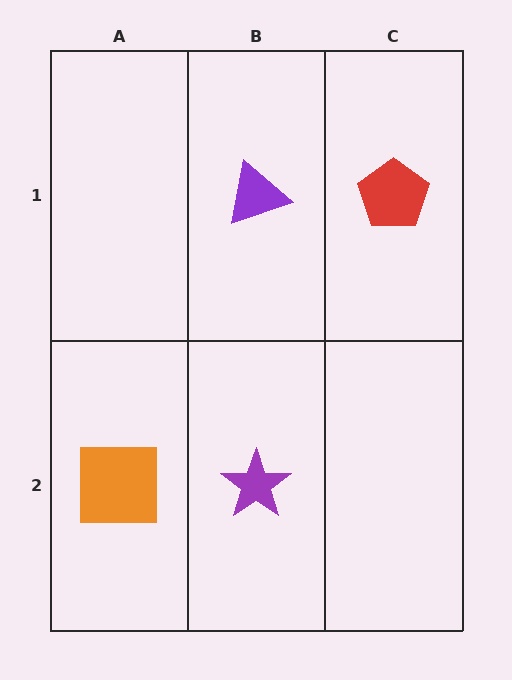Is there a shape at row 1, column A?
No, that cell is empty.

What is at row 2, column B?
A purple star.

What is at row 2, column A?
An orange square.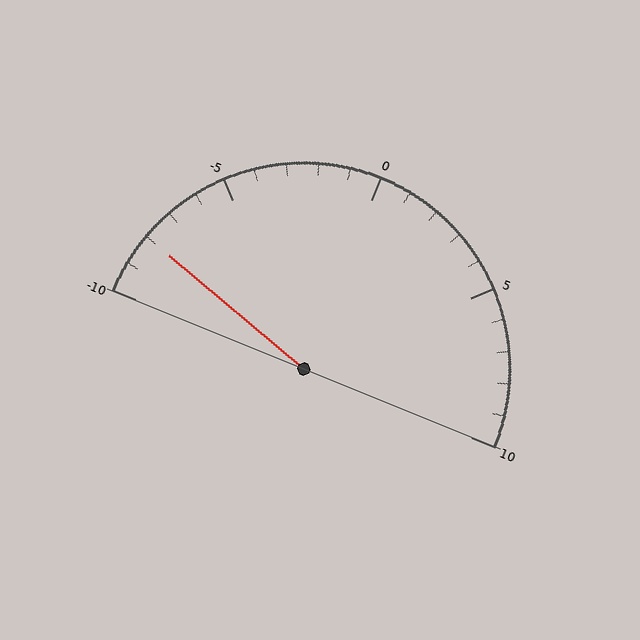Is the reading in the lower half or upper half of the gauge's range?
The reading is in the lower half of the range (-10 to 10).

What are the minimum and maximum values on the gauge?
The gauge ranges from -10 to 10.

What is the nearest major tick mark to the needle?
The nearest major tick mark is -10.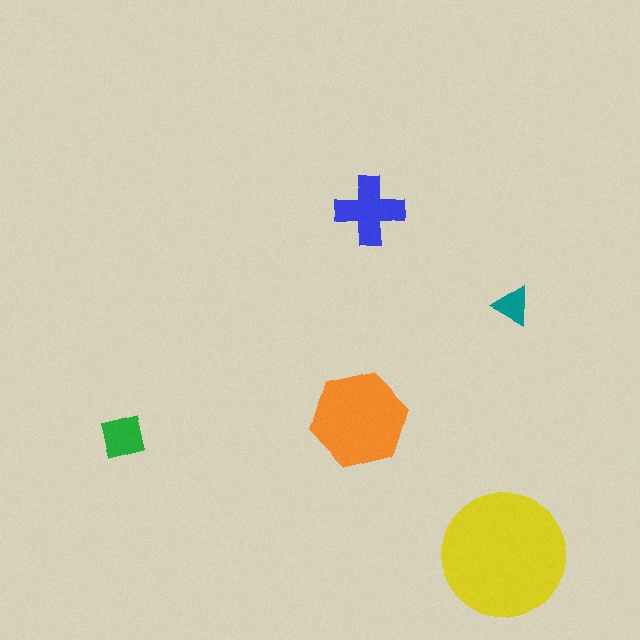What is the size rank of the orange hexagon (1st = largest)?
2nd.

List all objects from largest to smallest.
The yellow circle, the orange hexagon, the blue cross, the green square, the teal triangle.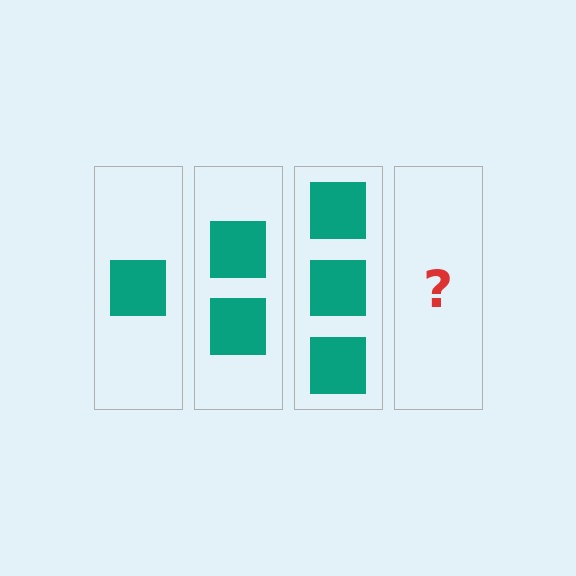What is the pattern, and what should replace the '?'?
The pattern is that each step adds one more square. The '?' should be 4 squares.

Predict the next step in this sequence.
The next step is 4 squares.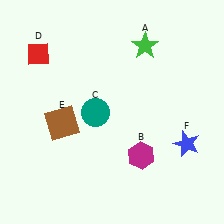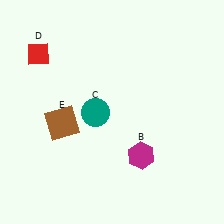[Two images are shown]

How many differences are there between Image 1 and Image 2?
There are 2 differences between the two images.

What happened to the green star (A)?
The green star (A) was removed in Image 2. It was in the top-right area of Image 1.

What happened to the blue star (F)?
The blue star (F) was removed in Image 2. It was in the bottom-right area of Image 1.